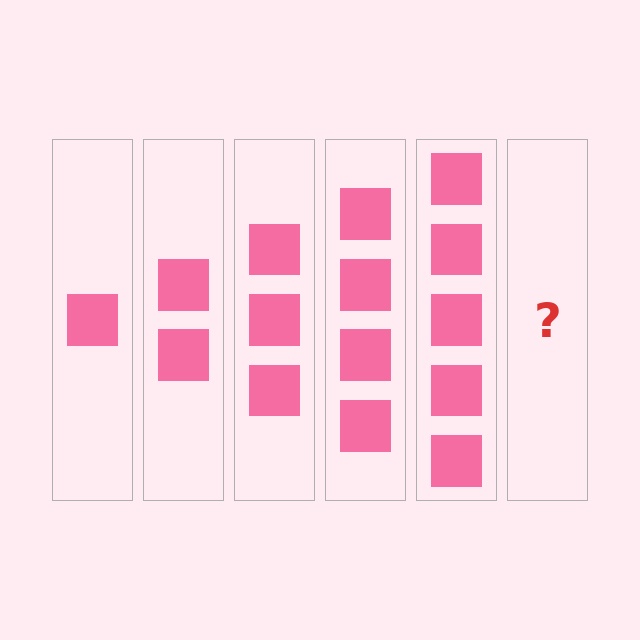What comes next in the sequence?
The next element should be 6 squares.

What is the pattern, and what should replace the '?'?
The pattern is that each step adds one more square. The '?' should be 6 squares.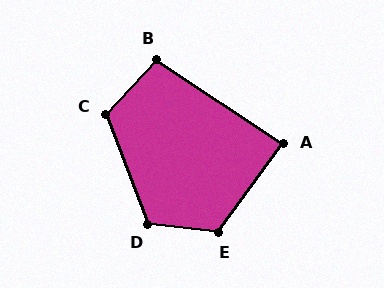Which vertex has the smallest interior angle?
A, at approximately 87 degrees.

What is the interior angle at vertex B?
Approximately 100 degrees (obtuse).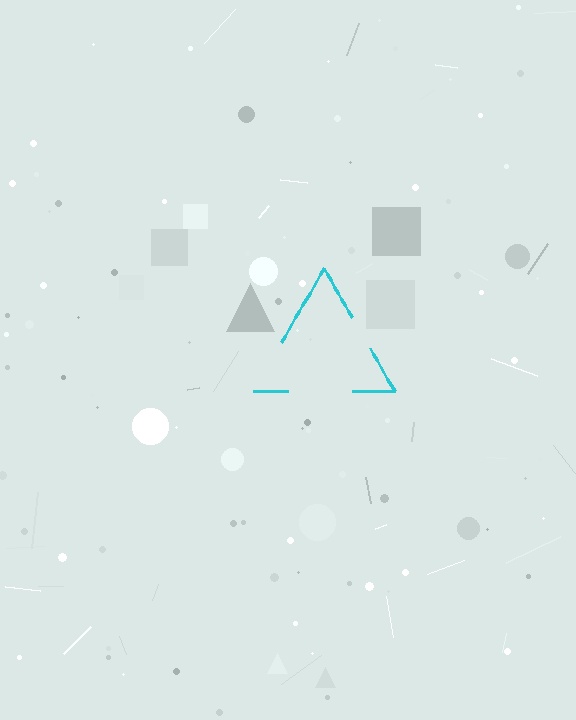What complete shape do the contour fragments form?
The contour fragments form a triangle.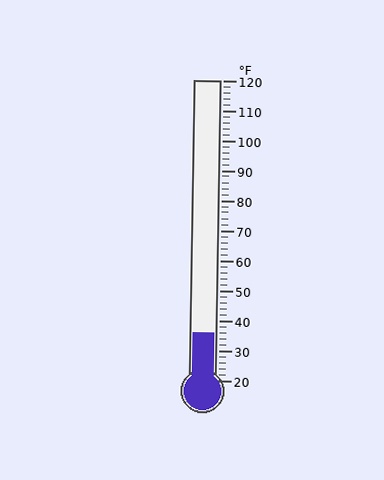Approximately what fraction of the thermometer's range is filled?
The thermometer is filled to approximately 15% of its range.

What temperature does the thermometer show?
The thermometer shows approximately 36°F.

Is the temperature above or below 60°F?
The temperature is below 60°F.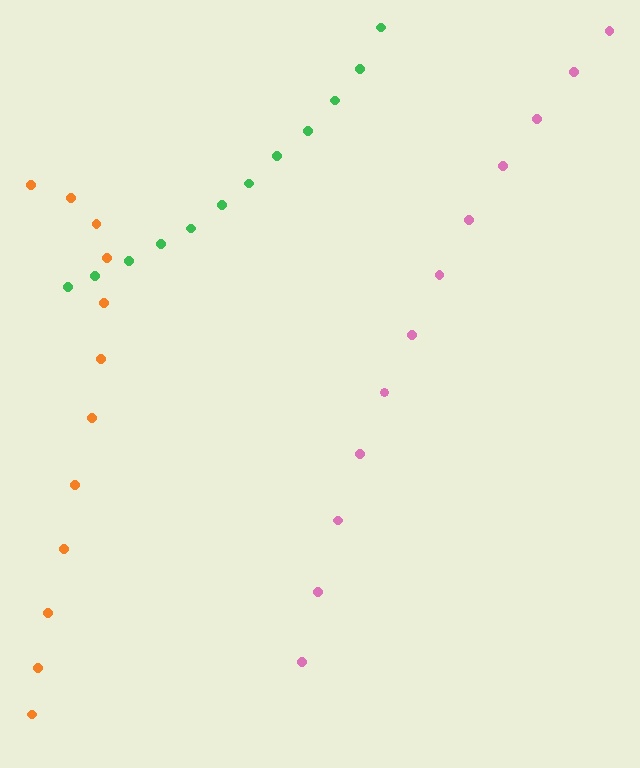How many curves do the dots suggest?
There are 3 distinct paths.